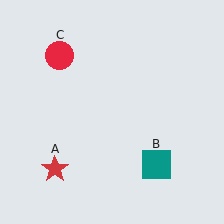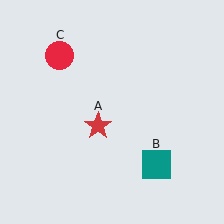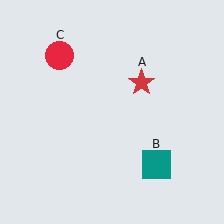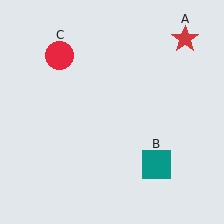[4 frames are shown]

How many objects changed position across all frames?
1 object changed position: red star (object A).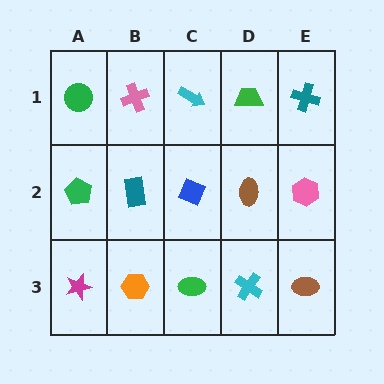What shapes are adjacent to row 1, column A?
A green pentagon (row 2, column A), a pink cross (row 1, column B).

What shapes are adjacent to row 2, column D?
A green trapezoid (row 1, column D), a cyan cross (row 3, column D), a blue diamond (row 2, column C), a pink hexagon (row 2, column E).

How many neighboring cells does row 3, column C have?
3.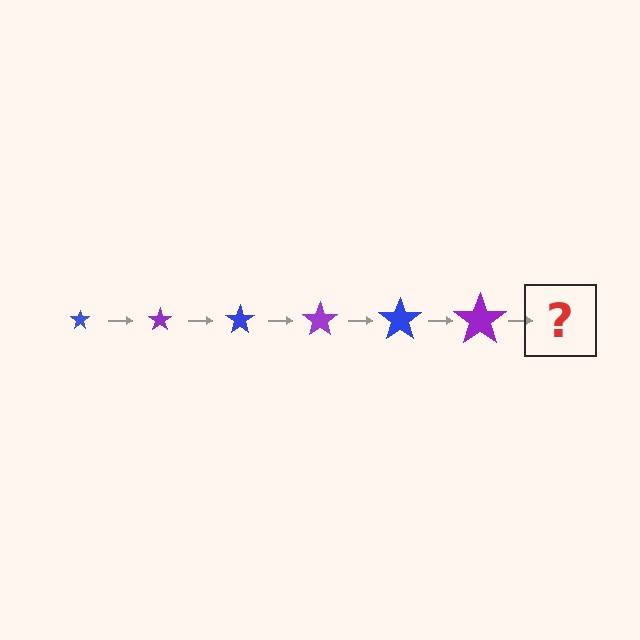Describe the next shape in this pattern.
It should be a blue star, larger than the previous one.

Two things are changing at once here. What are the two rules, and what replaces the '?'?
The two rules are that the star grows larger each step and the color cycles through blue and purple. The '?' should be a blue star, larger than the previous one.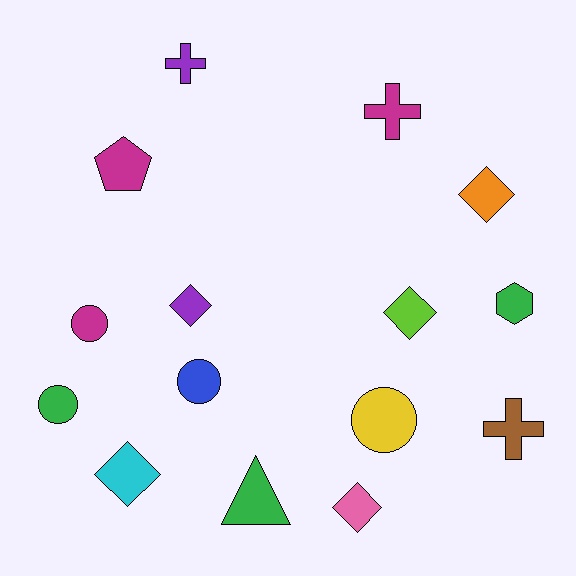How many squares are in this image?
There are no squares.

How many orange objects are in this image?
There is 1 orange object.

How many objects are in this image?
There are 15 objects.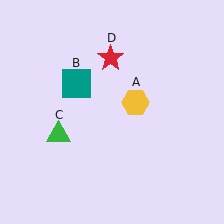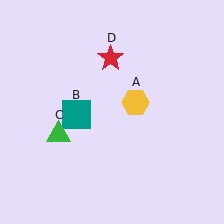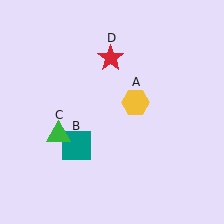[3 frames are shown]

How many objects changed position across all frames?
1 object changed position: teal square (object B).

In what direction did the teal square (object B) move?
The teal square (object B) moved down.